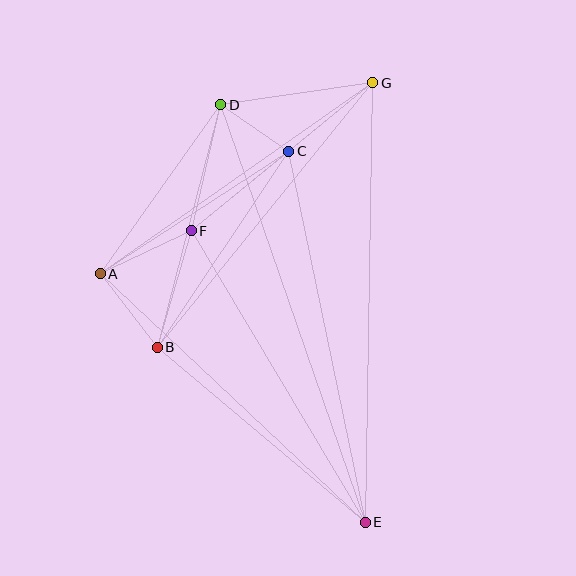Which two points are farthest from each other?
Points D and E are farthest from each other.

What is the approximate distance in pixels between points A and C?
The distance between A and C is approximately 225 pixels.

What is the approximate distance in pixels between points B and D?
The distance between B and D is approximately 250 pixels.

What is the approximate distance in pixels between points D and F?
The distance between D and F is approximately 129 pixels.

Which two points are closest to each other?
Points C and D are closest to each other.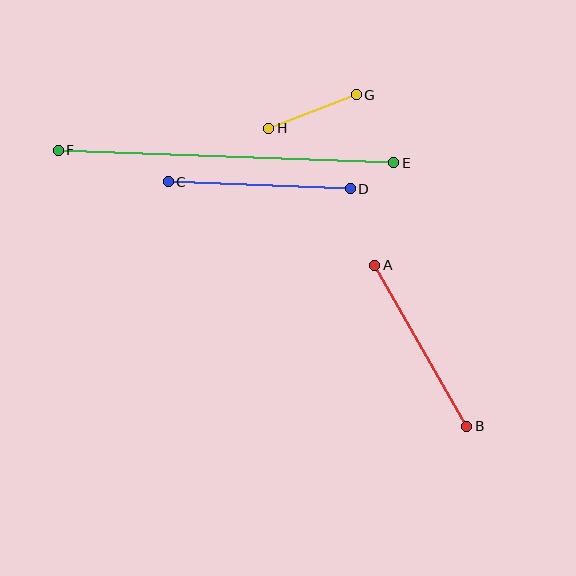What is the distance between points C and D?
The distance is approximately 182 pixels.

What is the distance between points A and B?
The distance is approximately 186 pixels.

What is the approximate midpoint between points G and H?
The midpoint is at approximately (312, 111) pixels.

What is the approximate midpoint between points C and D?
The midpoint is at approximately (259, 185) pixels.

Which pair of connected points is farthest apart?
Points E and F are farthest apart.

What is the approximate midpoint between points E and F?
The midpoint is at approximately (226, 156) pixels.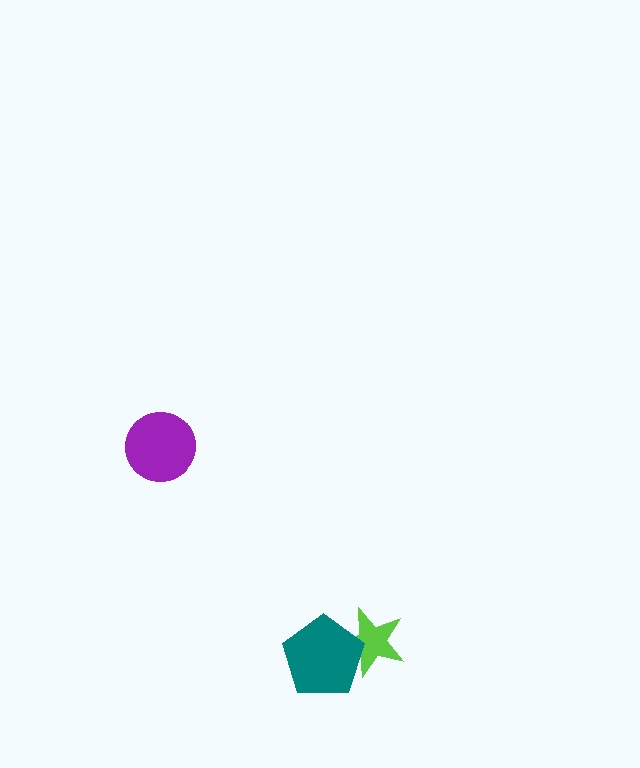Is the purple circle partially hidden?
No, no other shape covers it.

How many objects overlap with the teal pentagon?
1 object overlaps with the teal pentagon.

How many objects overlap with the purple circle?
0 objects overlap with the purple circle.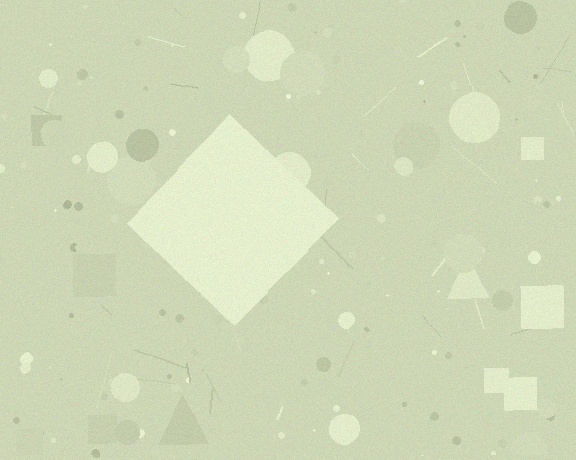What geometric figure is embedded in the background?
A diamond is embedded in the background.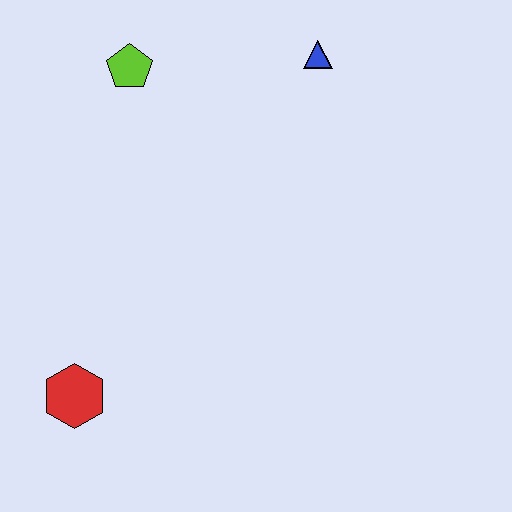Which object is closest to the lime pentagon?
The blue triangle is closest to the lime pentagon.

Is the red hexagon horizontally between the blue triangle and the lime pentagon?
No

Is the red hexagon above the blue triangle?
No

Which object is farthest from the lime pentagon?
The red hexagon is farthest from the lime pentagon.